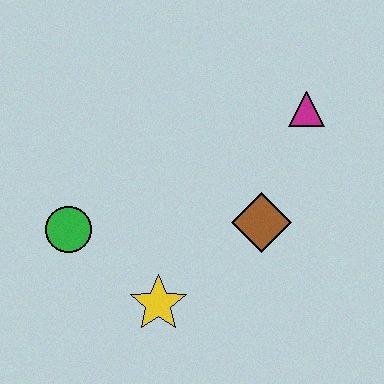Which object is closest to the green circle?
The yellow star is closest to the green circle.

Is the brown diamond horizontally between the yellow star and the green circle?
No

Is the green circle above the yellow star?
Yes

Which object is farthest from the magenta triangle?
The green circle is farthest from the magenta triangle.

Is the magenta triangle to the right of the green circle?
Yes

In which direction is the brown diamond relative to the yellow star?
The brown diamond is to the right of the yellow star.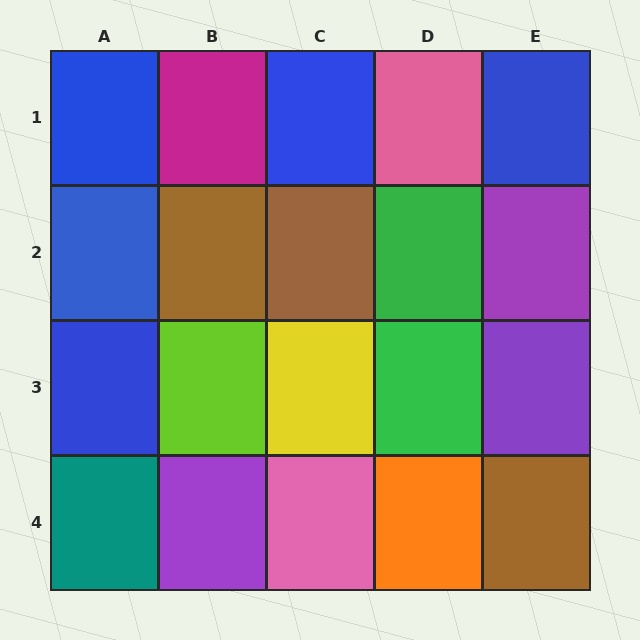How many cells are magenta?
1 cell is magenta.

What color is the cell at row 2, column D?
Green.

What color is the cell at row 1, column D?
Pink.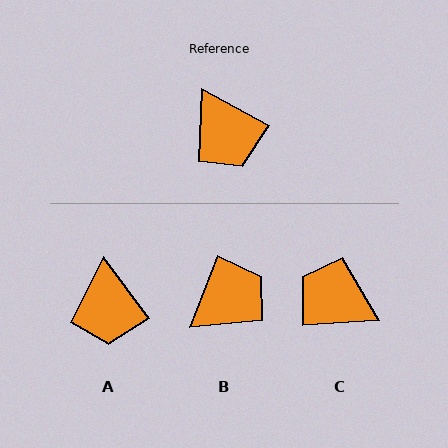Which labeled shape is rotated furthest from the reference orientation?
C, about 147 degrees away.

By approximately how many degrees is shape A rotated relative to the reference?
Approximately 25 degrees clockwise.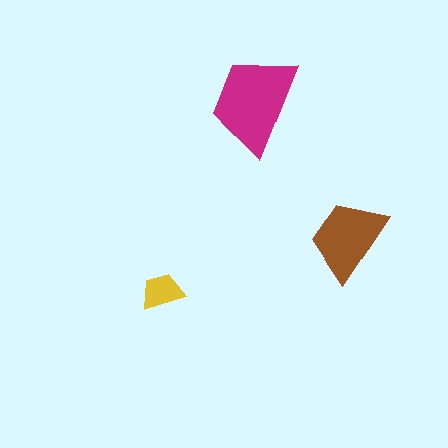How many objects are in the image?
There are 3 objects in the image.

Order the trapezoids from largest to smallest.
the magenta one, the brown one, the yellow one.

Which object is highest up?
The magenta trapezoid is topmost.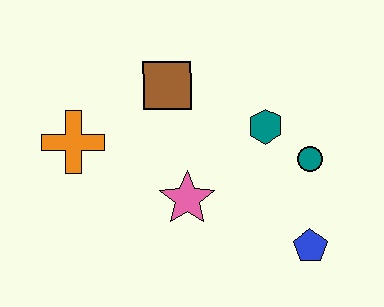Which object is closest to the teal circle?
The teal hexagon is closest to the teal circle.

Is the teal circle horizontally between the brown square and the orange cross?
No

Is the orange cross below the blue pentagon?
No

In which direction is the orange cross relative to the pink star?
The orange cross is to the left of the pink star.